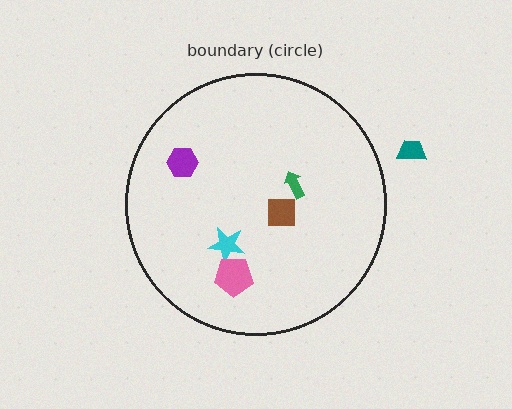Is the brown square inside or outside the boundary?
Inside.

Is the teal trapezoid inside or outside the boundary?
Outside.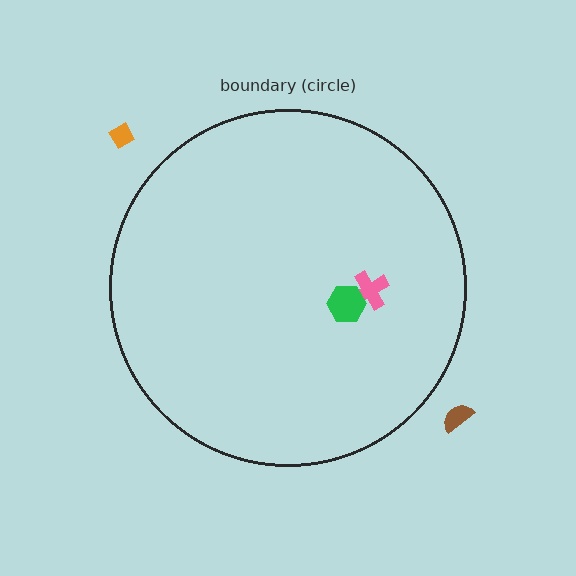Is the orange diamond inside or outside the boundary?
Outside.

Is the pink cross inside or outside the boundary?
Inside.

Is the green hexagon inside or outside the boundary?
Inside.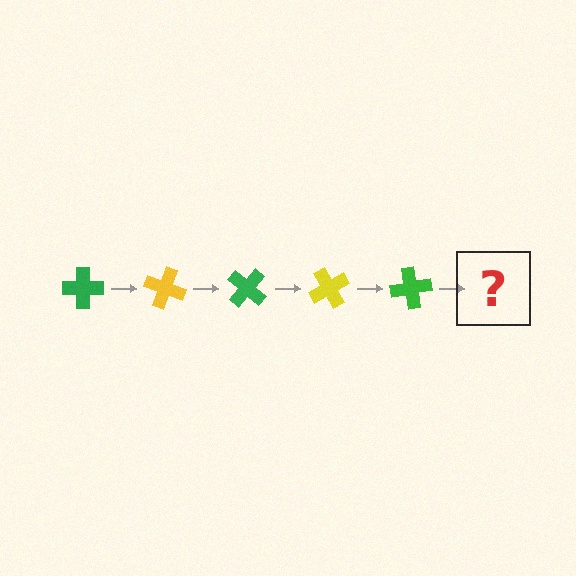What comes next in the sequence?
The next element should be a yellow cross, rotated 100 degrees from the start.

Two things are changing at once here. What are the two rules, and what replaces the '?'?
The two rules are that it rotates 20 degrees each step and the color cycles through green and yellow. The '?' should be a yellow cross, rotated 100 degrees from the start.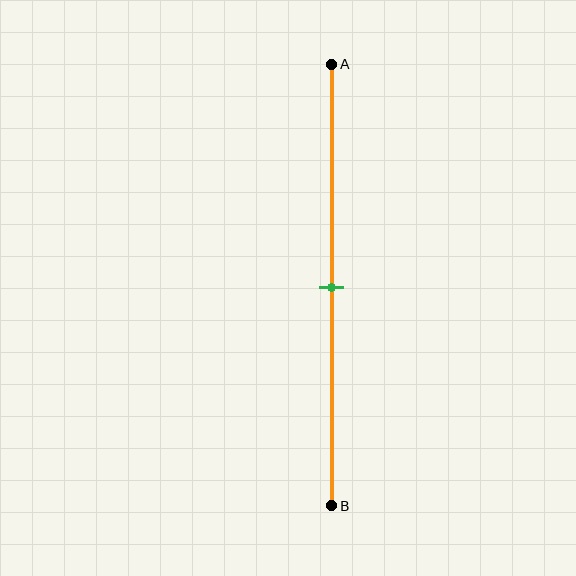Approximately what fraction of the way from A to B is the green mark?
The green mark is approximately 50% of the way from A to B.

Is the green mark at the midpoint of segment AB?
Yes, the mark is approximately at the midpoint.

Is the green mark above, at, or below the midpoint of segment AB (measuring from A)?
The green mark is approximately at the midpoint of segment AB.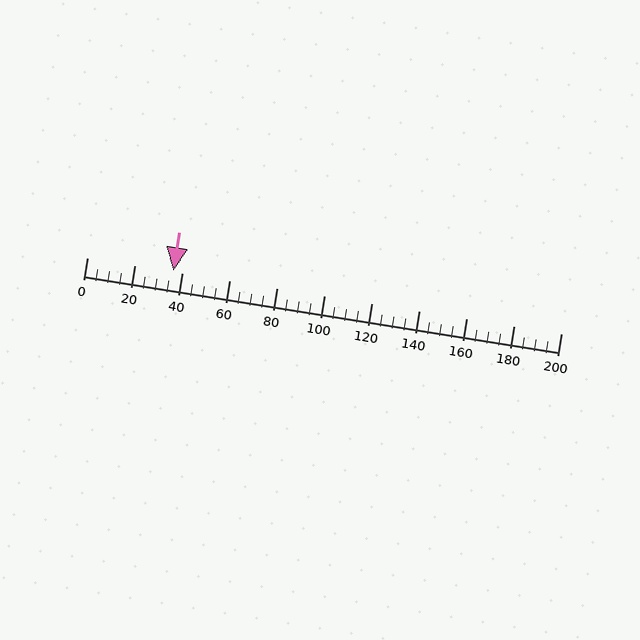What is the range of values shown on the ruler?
The ruler shows values from 0 to 200.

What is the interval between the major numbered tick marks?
The major tick marks are spaced 20 units apart.